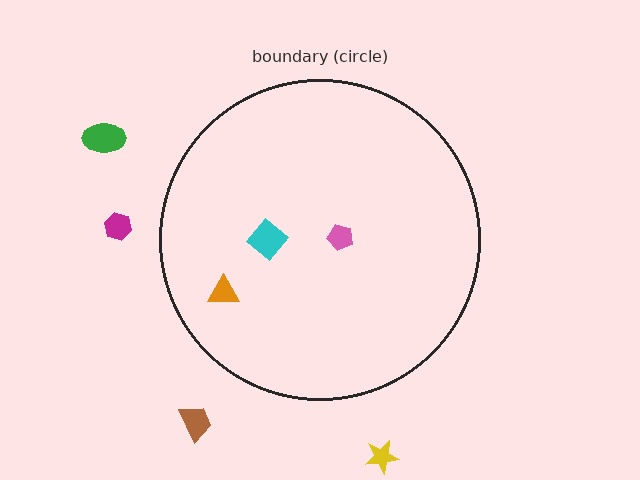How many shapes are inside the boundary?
3 inside, 4 outside.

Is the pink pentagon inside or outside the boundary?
Inside.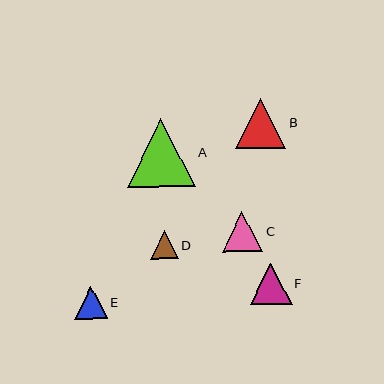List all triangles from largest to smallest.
From largest to smallest: A, B, F, C, E, D.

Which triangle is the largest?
Triangle A is the largest with a size of approximately 68 pixels.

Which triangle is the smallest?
Triangle D is the smallest with a size of approximately 28 pixels.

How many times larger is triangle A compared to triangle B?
Triangle A is approximately 1.4 times the size of triangle B.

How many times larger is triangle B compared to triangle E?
Triangle B is approximately 1.5 times the size of triangle E.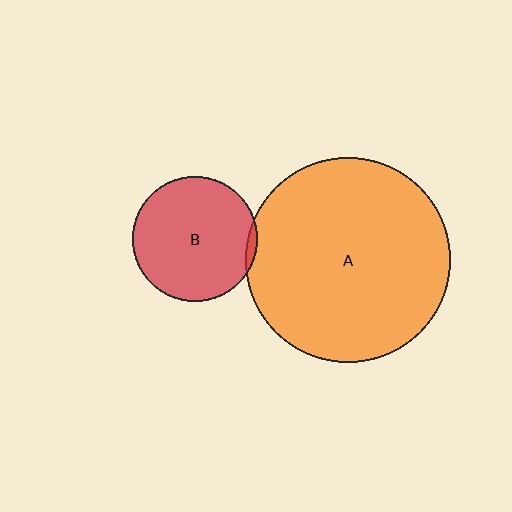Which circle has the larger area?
Circle A (orange).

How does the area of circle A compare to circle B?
Approximately 2.7 times.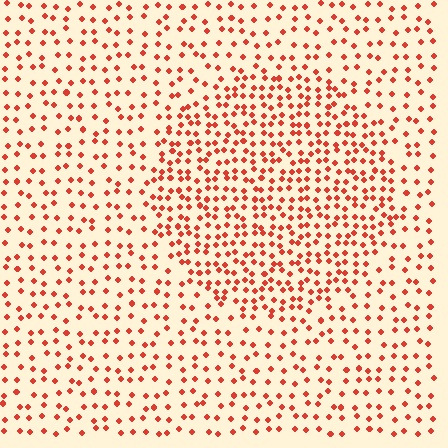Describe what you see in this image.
The image contains small red elements arranged at two different densities. A circle-shaped region is visible where the elements are more densely packed than the surrounding area.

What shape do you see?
I see a circle.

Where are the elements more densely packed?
The elements are more densely packed inside the circle boundary.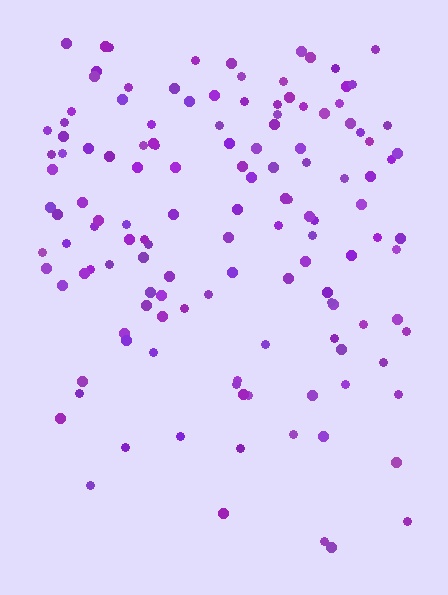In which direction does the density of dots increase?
From bottom to top, with the top side densest.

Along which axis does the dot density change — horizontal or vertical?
Vertical.